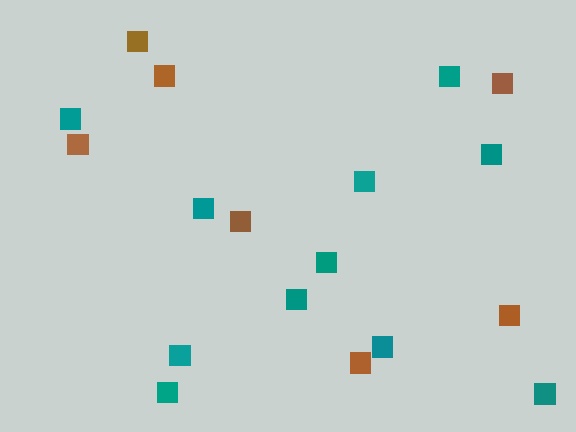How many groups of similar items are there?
There are 2 groups: one group of brown squares (7) and one group of teal squares (11).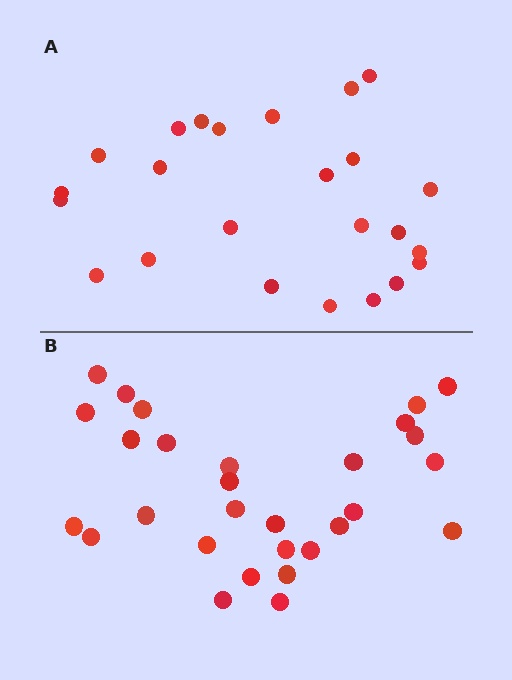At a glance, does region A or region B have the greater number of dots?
Region B (the bottom region) has more dots.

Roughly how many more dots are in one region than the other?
Region B has about 5 more dots than region A.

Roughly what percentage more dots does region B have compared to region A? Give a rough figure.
About 20% more.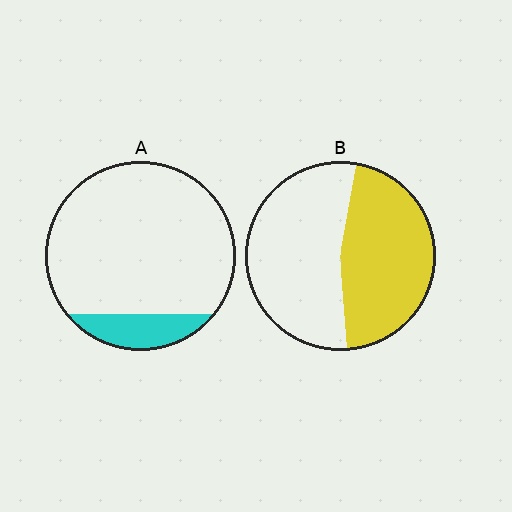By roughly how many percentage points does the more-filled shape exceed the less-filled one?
By roughly 35 percentage points (B over A).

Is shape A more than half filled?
No.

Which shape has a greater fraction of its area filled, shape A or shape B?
Shape B.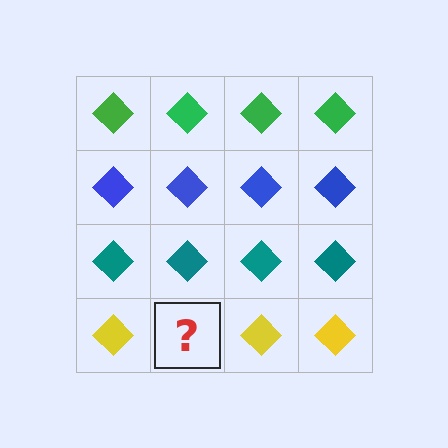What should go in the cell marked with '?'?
The missing cell should contain a yellow diamond.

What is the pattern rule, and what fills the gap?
The rule is that each row has a consistent color. The gap should be filled with a yellow diamond.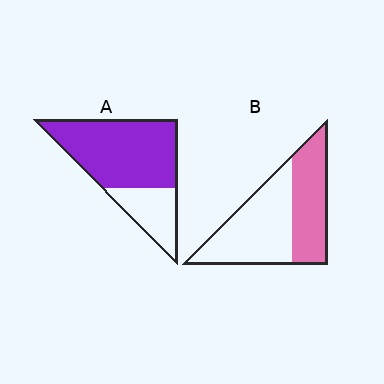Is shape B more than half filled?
No.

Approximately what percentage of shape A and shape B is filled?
A is approximately 70% and B is approximately 45%.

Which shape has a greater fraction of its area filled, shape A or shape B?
Shape A.